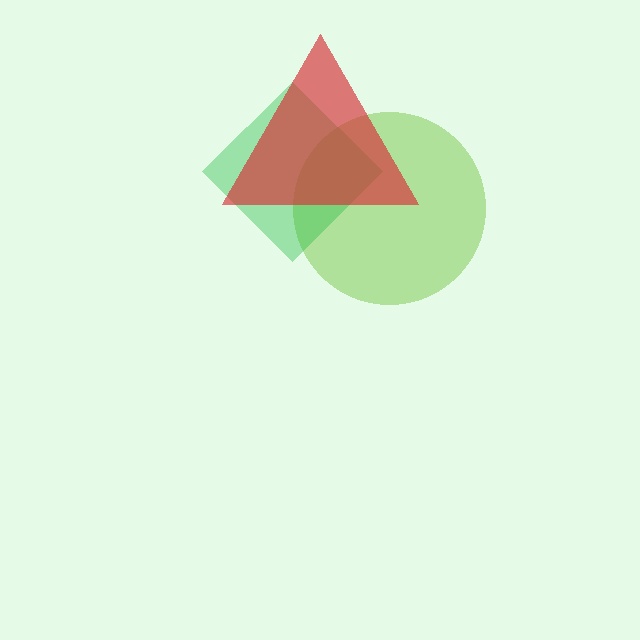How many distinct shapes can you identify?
There are 3 distinct shapes: a lime circle, a green diamond, a red triangle.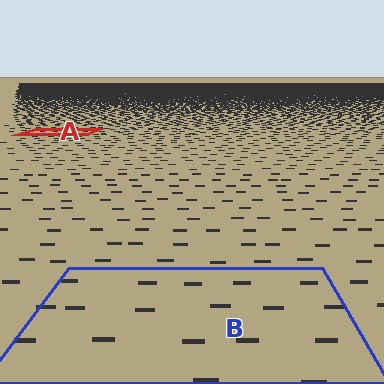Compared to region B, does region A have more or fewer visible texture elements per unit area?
Region A has more texture elements per unit area — they are packed more densely because it is farther away.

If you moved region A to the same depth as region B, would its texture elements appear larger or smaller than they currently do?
They would appear larger. At a closer depth, the same texture elements are projected at a bigger on-screen size.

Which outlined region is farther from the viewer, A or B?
Region A is farther from the viewer — the texture elements inside it appear smaller and more densely packed.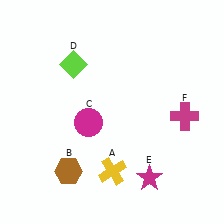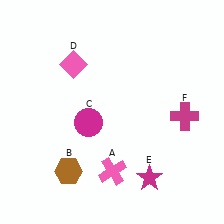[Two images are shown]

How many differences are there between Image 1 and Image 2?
There are 2 differences between the two images.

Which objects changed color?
A changed from yellow to pink. D changed from lime to pink.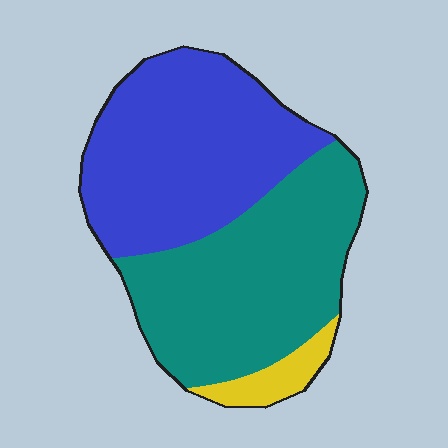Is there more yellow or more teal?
Teal.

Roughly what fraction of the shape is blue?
Blue covers around 45% of the shape.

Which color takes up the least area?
Yellow, at roughly 5%.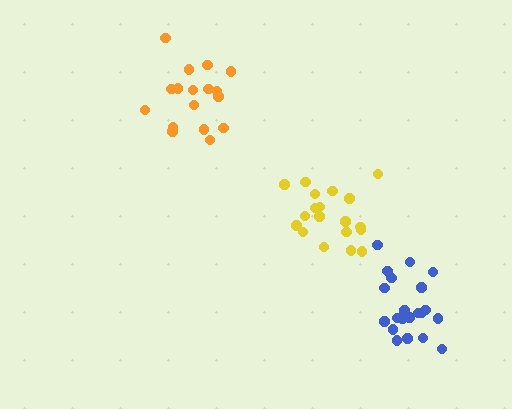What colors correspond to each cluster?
The clusters are colored: yellow, orange, blue.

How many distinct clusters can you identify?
There are 3 distinct clusters.